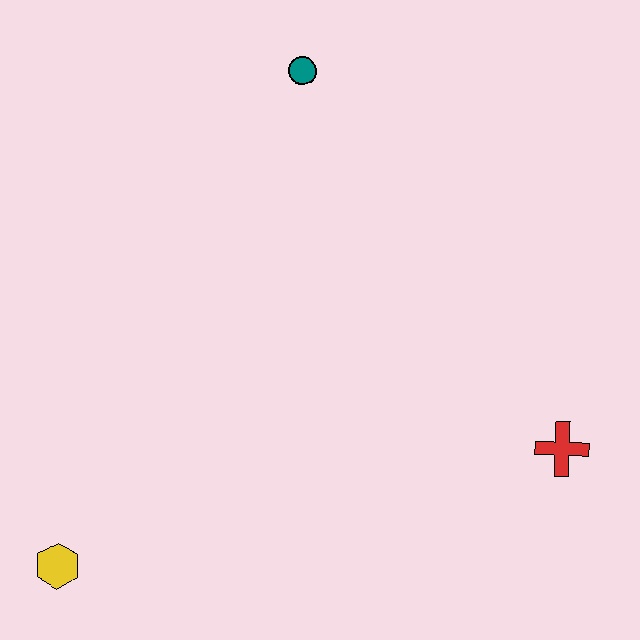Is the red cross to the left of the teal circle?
No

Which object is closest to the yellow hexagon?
The red cross is closest to the yellow hexagon.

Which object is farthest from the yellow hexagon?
The teal circle is farthest from the yellow hexagon.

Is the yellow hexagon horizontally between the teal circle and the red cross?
No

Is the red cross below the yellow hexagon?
No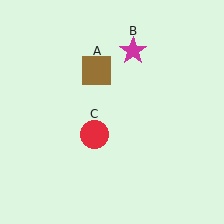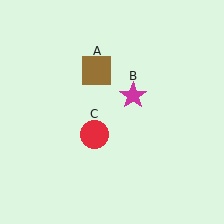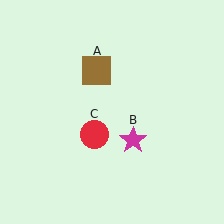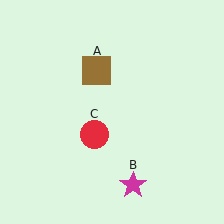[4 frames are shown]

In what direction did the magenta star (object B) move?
The magenta star (object B) moved down.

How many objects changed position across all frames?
1 object changed position: magenta star (object B).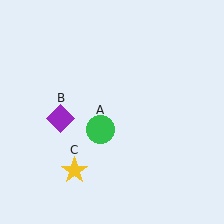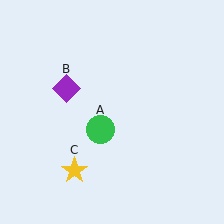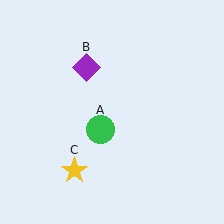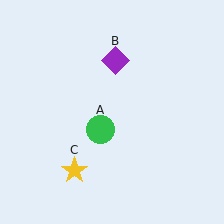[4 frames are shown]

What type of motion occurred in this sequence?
The purple diamond (object B) rotated clockwise around the center of the scene.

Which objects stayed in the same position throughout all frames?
Green circle (object A) and yellow star (object C) remained stationary.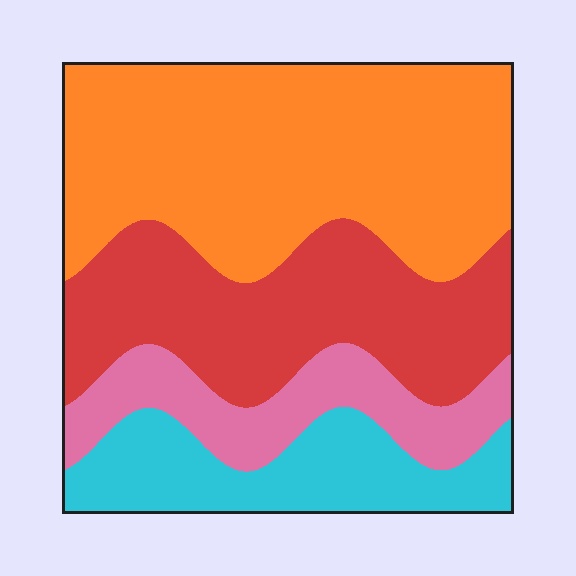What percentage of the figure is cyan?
Cyan covers roughly 15% of the figure.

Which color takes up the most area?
Orange, at roughly 40%.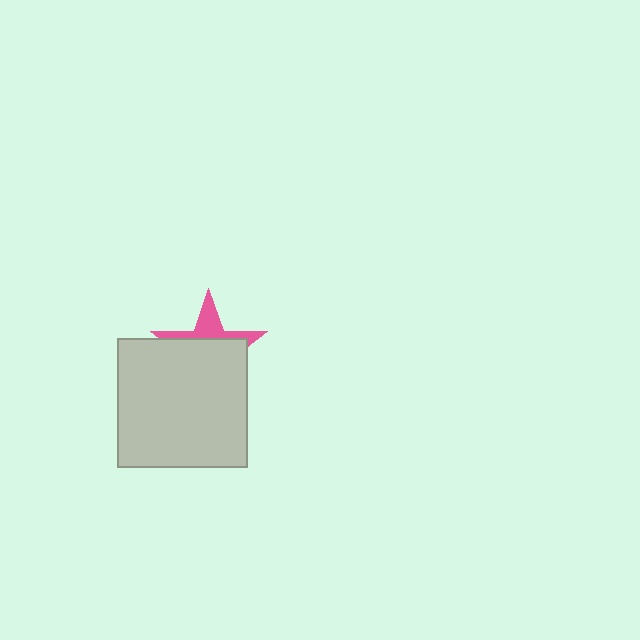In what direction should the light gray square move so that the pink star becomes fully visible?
The light gray square should move down. That is the shortest direction to clear the overlap and leave the pink star fully visible.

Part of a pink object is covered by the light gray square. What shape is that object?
It is a star.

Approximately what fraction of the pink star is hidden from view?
Roughly 70% of the pink star is hidden behind the light gray square.